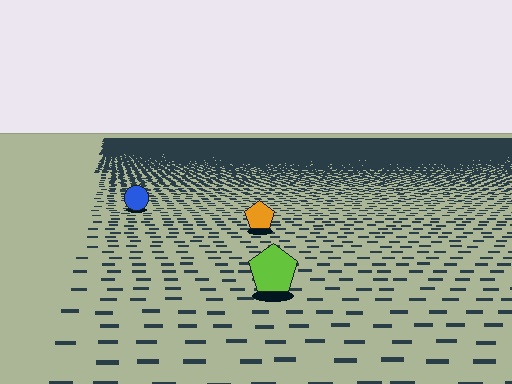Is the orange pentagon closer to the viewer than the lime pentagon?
No. The lime pentagon is closer — you can tell from the texture gradient: the ground texture is coarser near it.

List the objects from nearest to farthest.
From nearest to farthest: the lime pentagon, the orange pentagon, the blue circle.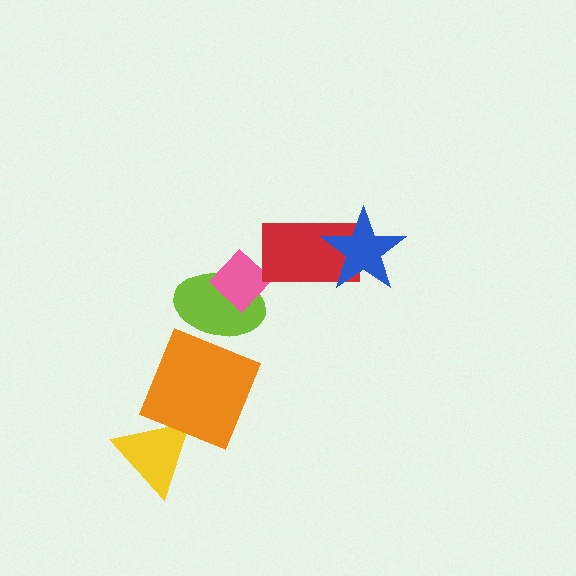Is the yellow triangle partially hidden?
Yes, it is partially covered by another shape.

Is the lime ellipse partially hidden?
Yes, it is partially covered by another shape.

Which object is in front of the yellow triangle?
The orange square is in front of the yellow triangle.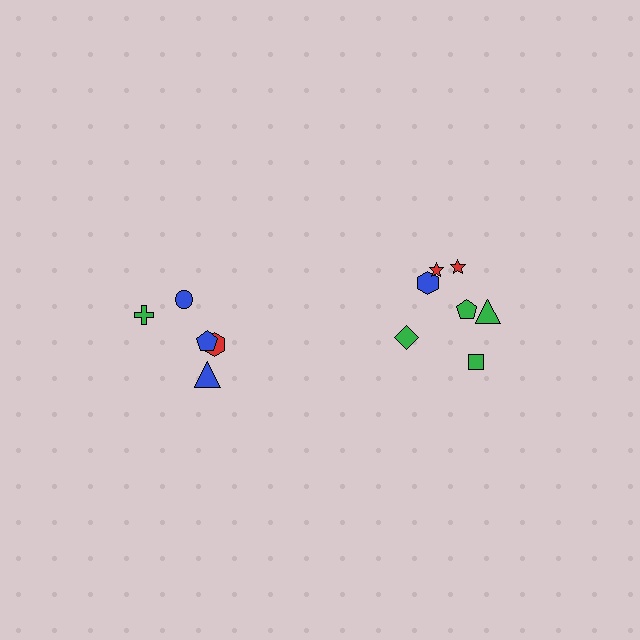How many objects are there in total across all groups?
There are 12 objects.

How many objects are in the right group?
There are 7 objects.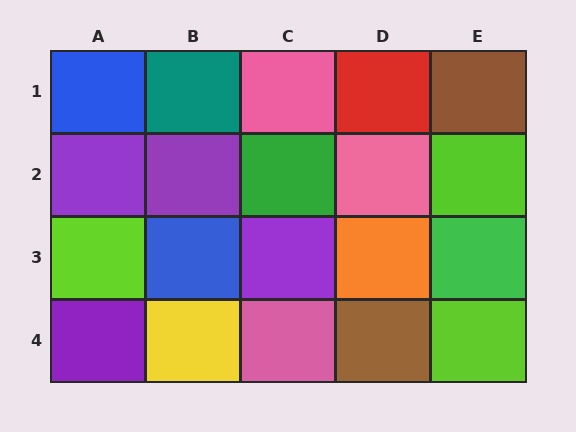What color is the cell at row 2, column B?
Purple.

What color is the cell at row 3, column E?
Green.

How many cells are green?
2 cells are green.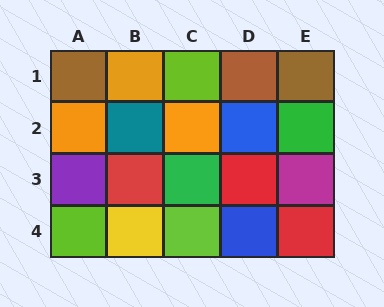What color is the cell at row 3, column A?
Purple.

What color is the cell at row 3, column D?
Red.